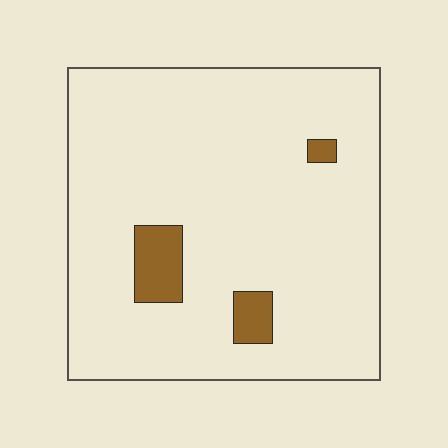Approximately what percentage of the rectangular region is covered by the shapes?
Approximately 5%.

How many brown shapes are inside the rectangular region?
3.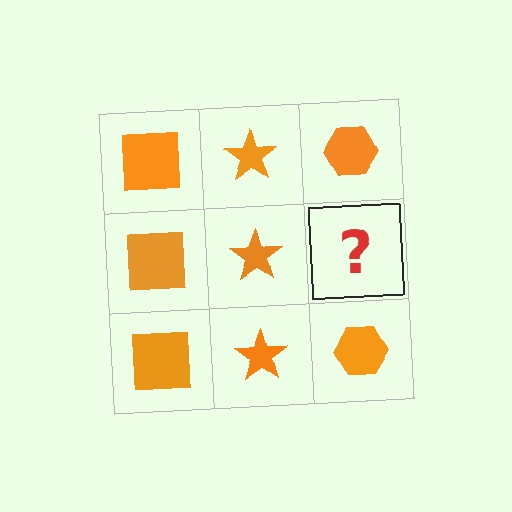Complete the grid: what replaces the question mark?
The question mark should be replaced with an orange hexagon.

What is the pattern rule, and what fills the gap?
The rule is that each column has a consistent shape. The gap should be filled with an orange hexagon.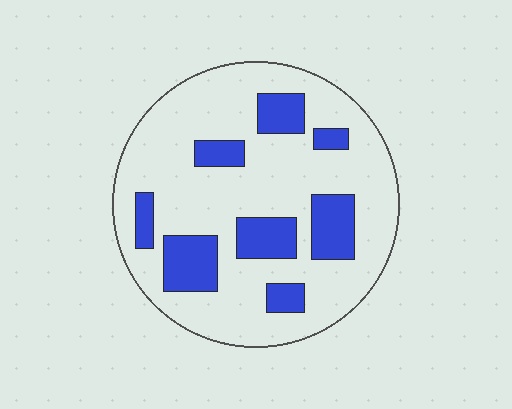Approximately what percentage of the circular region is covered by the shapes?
Approximately 25%.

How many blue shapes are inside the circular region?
8.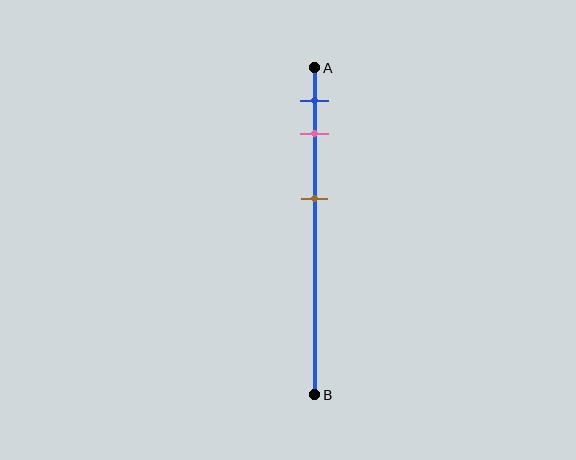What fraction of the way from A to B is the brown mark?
The brown mark is approximately 40% (0.4) of the way from A to B.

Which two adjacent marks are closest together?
The blue and pink marks are the closest adjacent pair.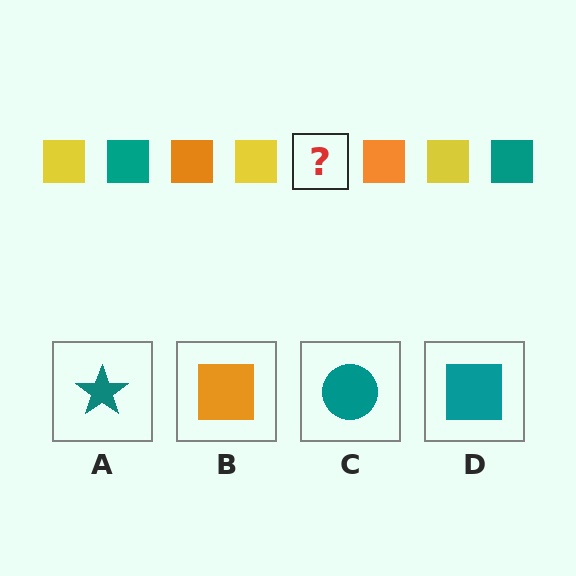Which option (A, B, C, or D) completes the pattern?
D.